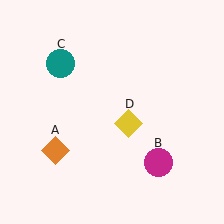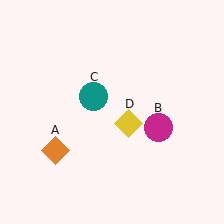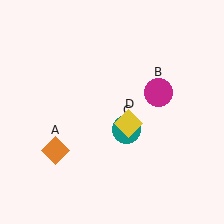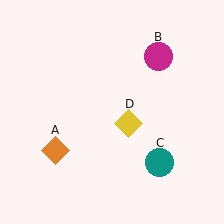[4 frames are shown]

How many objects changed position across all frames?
2 objects changed position: magenta circle (object B), teal circle (object C).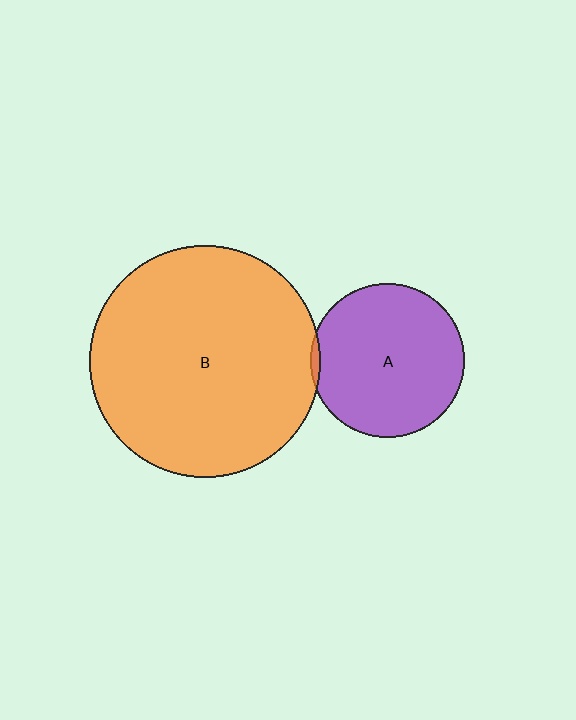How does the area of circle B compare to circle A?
Approximately 2.3 times.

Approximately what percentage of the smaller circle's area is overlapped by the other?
Approximately 5%.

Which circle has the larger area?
Circle B (orange).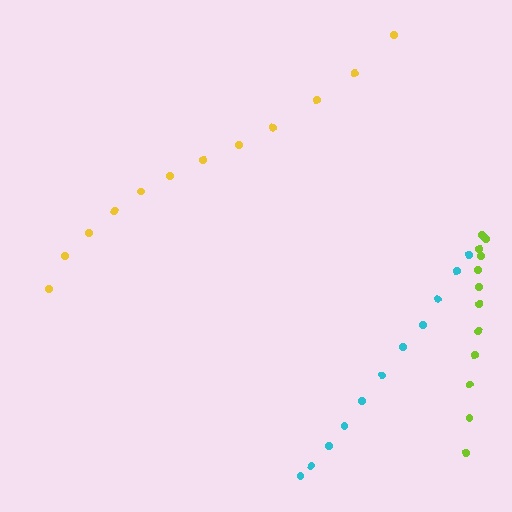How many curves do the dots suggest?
There are 3 distinct paths.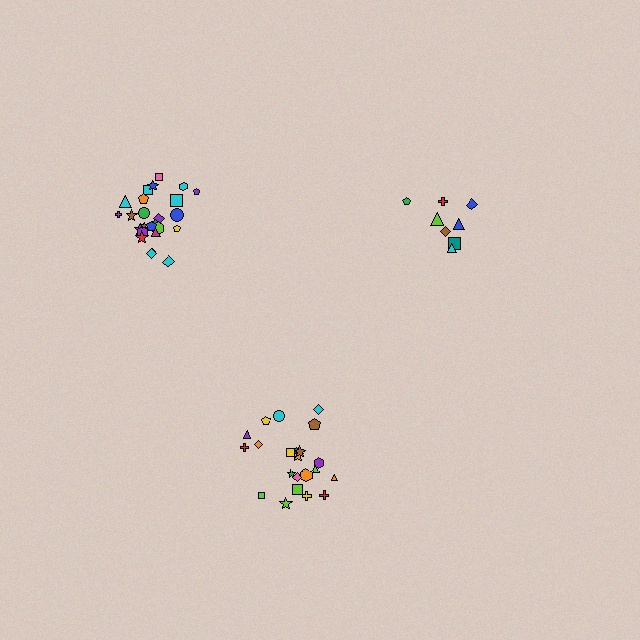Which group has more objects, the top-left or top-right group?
The top-left group.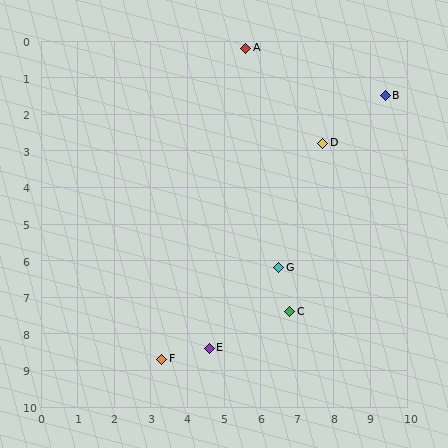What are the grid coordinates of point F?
Point F is at approximately (3.3, 8.7).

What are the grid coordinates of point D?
Point D is at approximately (7.7, 2.8).